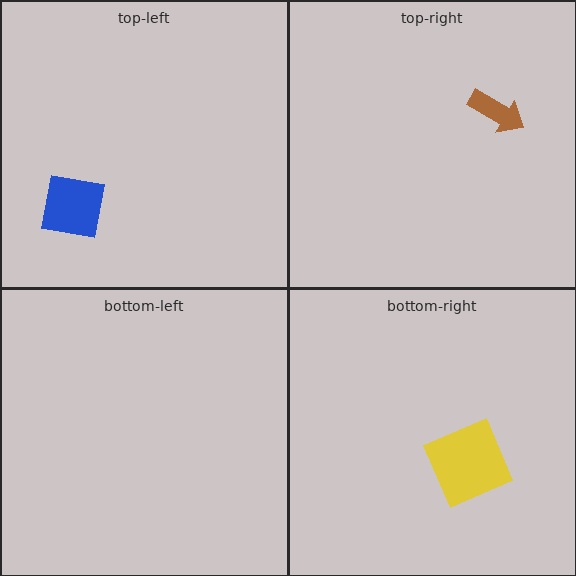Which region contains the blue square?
The top-left region.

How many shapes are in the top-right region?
1.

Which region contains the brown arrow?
The top-right region.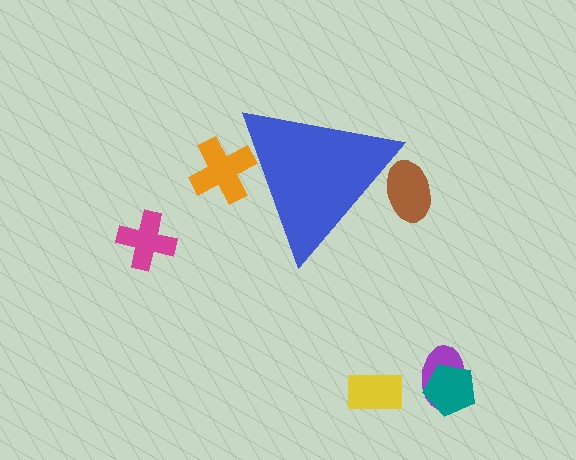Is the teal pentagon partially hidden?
No, the teal pentagon is fully visible.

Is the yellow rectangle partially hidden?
No, the yellow rectangle is fully visible.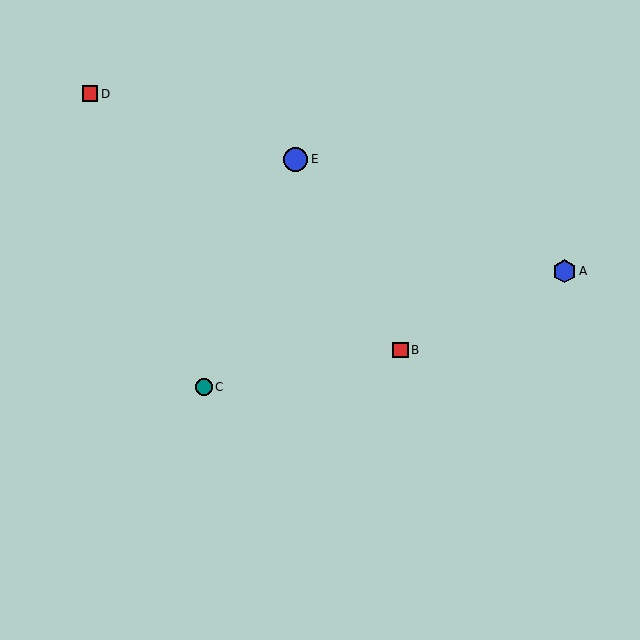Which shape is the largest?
The blue circle (labeled E) is the largest.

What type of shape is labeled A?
Shape A is a blue hexagon.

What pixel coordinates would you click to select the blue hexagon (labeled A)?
Click at (564, 271) to select the blue hexagon A.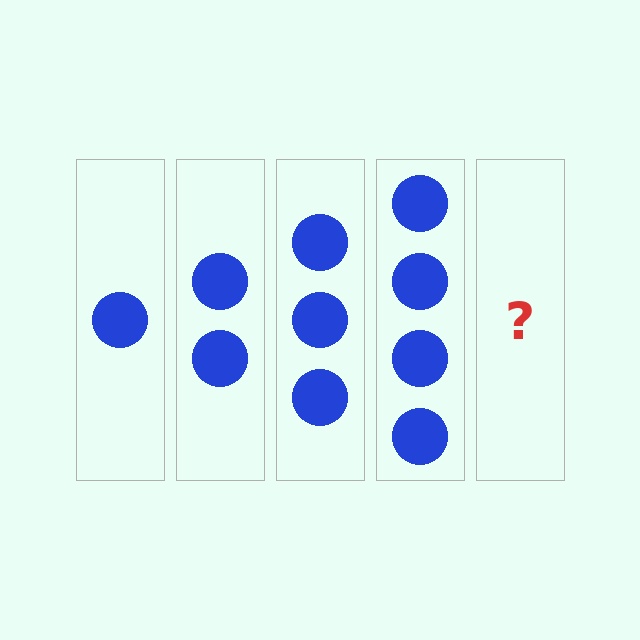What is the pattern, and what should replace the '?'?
The pattern is that each step adds one more circle. The '?' should be 5 circles.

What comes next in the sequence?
The next element should be 5 circles.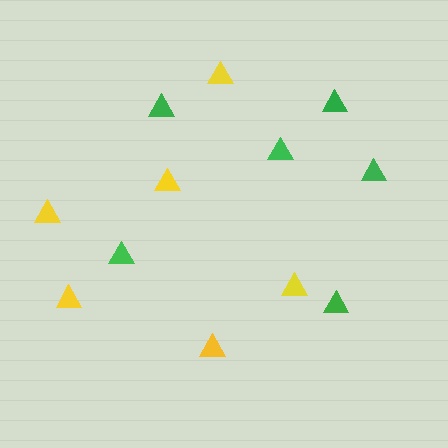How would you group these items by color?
There are 2 groups: one group of yellow triangles (6) and one group of green triangles (6).